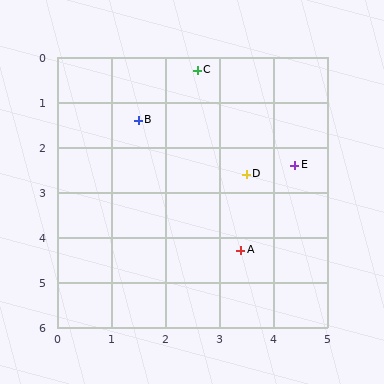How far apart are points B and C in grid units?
Points B and C are about 1.6 grid units apart.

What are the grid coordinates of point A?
Point A is at approximately (3.4, 4.3).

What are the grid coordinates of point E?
Point E is at approximately (4.4, 2.4).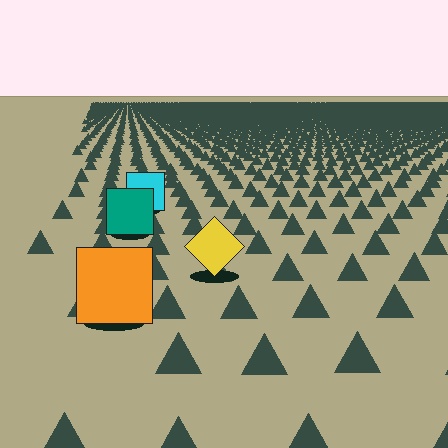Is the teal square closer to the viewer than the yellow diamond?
No. The yellow diamond is closer — you can tell from the texture gradient: the ground texture is coarser near it.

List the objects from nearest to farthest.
From nearest to farthest: the orange square, the yellow diamond, the teal square, the cyan square.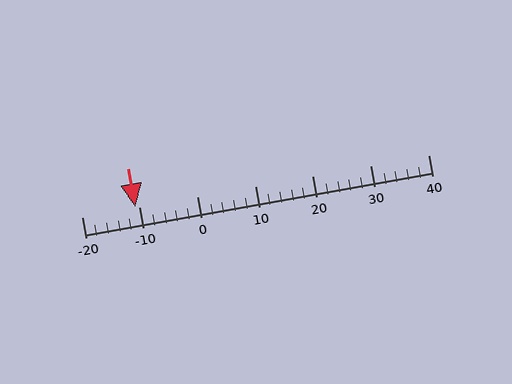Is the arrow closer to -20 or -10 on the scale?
The arrow is closer to -10.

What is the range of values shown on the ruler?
The ruler shows values from -20 to 40.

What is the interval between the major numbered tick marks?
The major tick marks are spaced 10 units apart.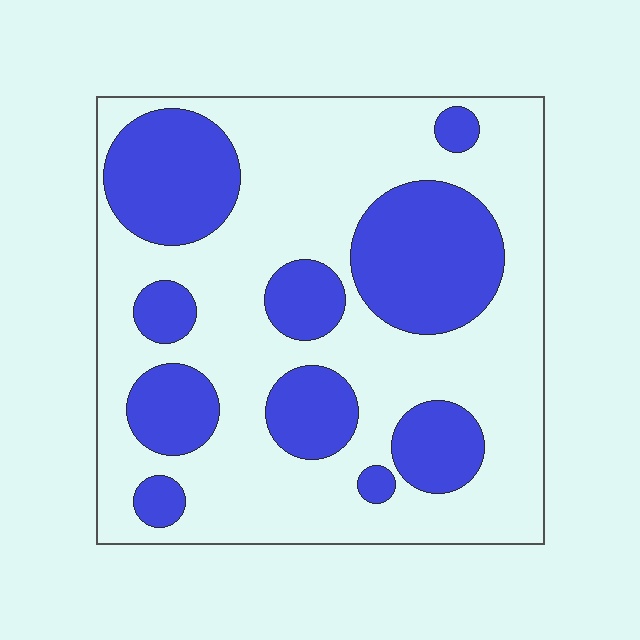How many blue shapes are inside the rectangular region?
10.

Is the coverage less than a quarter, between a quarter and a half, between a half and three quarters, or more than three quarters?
Between a quarter and a half.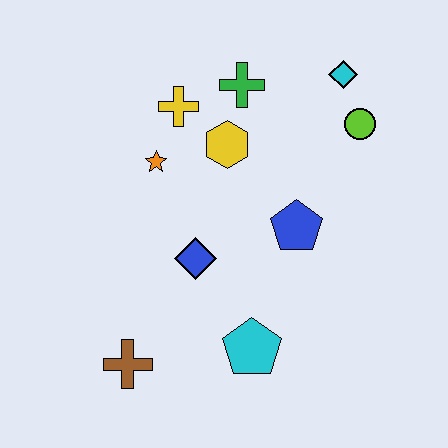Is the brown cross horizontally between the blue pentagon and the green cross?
No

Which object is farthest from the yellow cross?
The brown cross is farthest from the yellow cross.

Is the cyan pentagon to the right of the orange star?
Yes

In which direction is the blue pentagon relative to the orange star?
The blue pentagon is to the right of the orange star.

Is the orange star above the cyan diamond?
No